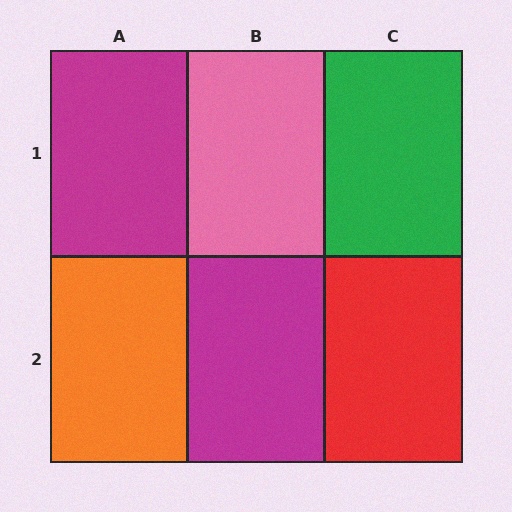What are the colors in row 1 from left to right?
Magenta, pink, green.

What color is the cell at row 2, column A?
Orange.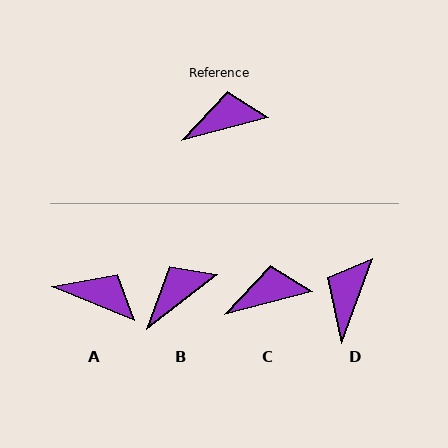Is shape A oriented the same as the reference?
No, it is off by about 37 degrees.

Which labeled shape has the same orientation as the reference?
C.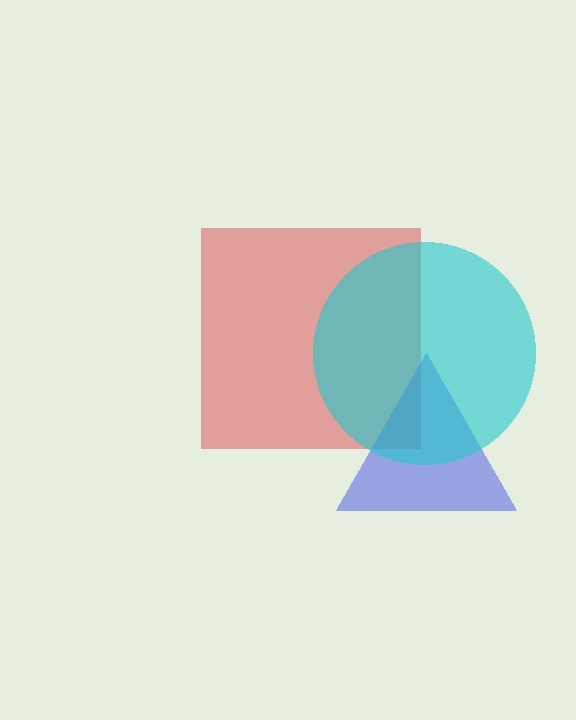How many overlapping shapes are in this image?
There are 3 overlapping shapes in the image.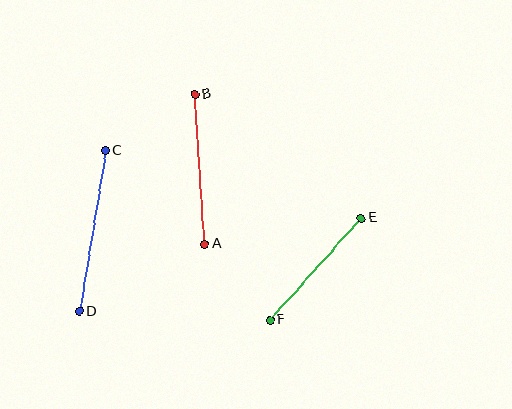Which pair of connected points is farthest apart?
Points C and D are farthest apart.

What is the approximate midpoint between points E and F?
The midpoint is at approximately (316, 269) pixels.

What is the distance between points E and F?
The distance is approximately 137 pixels.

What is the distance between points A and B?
The distance is approximately 150 pixels.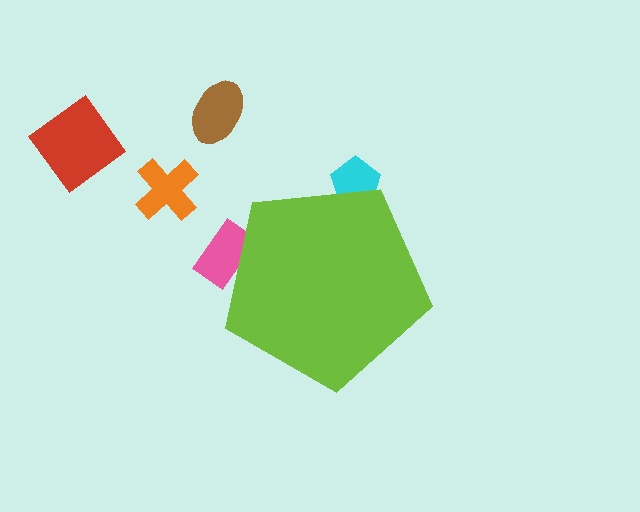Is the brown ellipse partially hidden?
No, the brown ellipse is fully visible.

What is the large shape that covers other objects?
A lime pentagon.